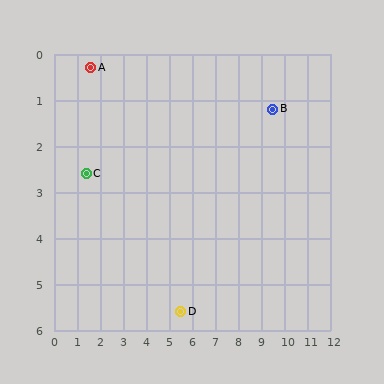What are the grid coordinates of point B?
Point B is at approximately (9.5, 1.2).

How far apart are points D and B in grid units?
Points D and B are about 5.9 grid units apart.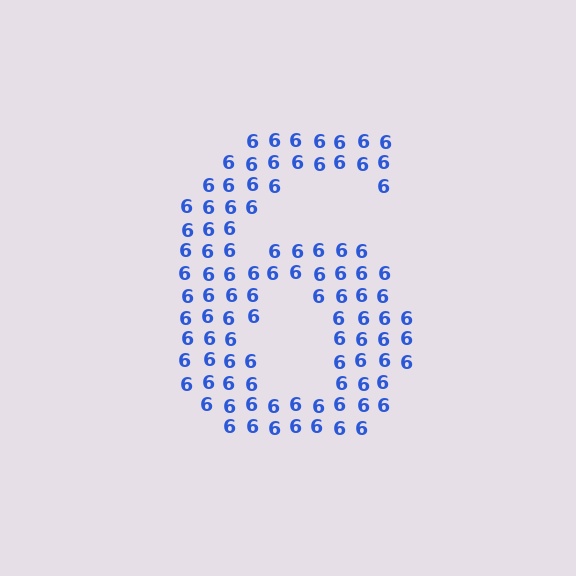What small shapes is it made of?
It is made of small digit 6's.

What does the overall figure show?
The overall figure shows the digit 6.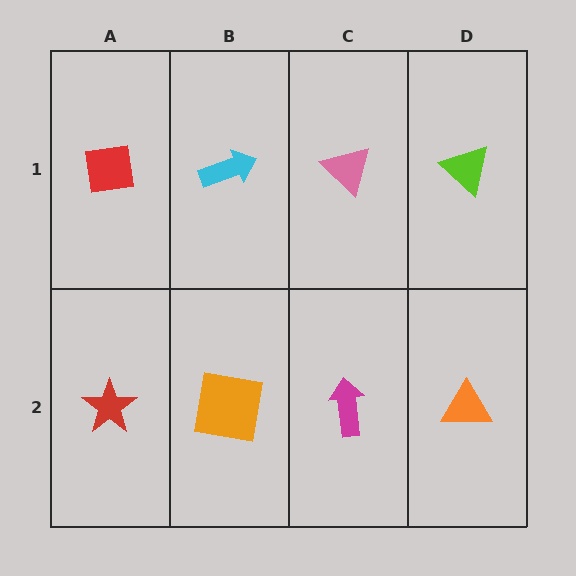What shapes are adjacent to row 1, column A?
A red star (row 2, column A), a cyan arrow (row 1, column B).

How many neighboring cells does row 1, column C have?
3.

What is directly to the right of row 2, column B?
A magenta arrow.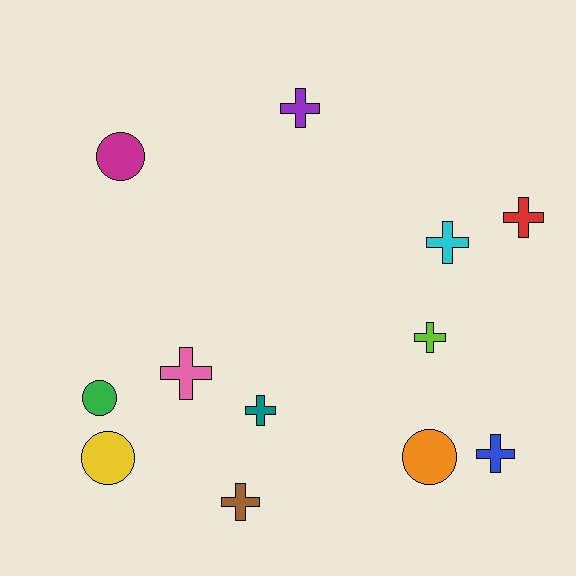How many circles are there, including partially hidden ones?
There are 4 circles.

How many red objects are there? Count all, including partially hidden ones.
There is 1 red object.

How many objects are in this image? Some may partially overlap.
There are 12 objects.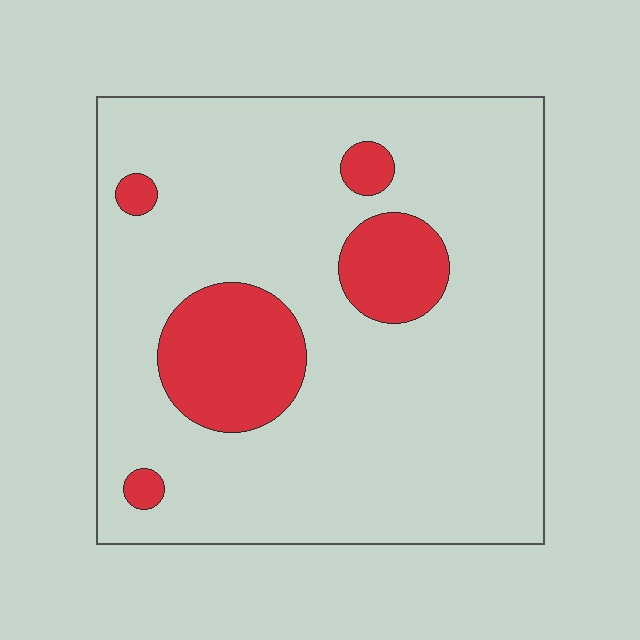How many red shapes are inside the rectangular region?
5.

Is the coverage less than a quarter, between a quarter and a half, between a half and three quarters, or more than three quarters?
Less than a quarter.